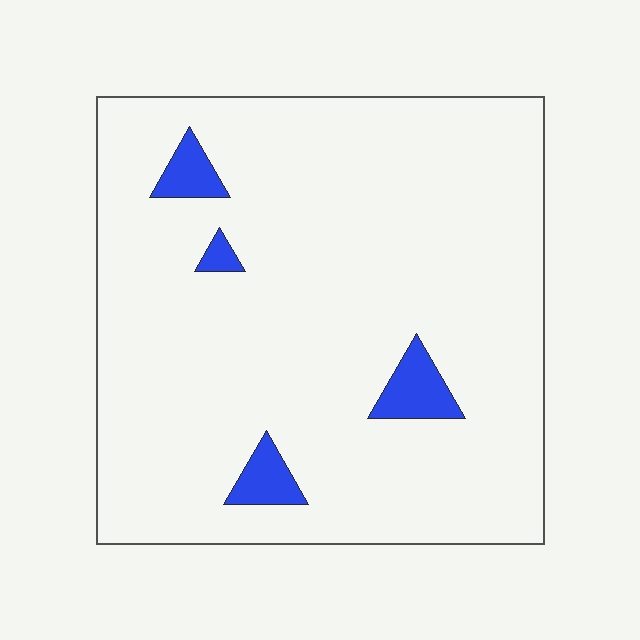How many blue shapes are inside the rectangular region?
4.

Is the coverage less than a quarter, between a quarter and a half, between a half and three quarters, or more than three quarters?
Less than a quarter.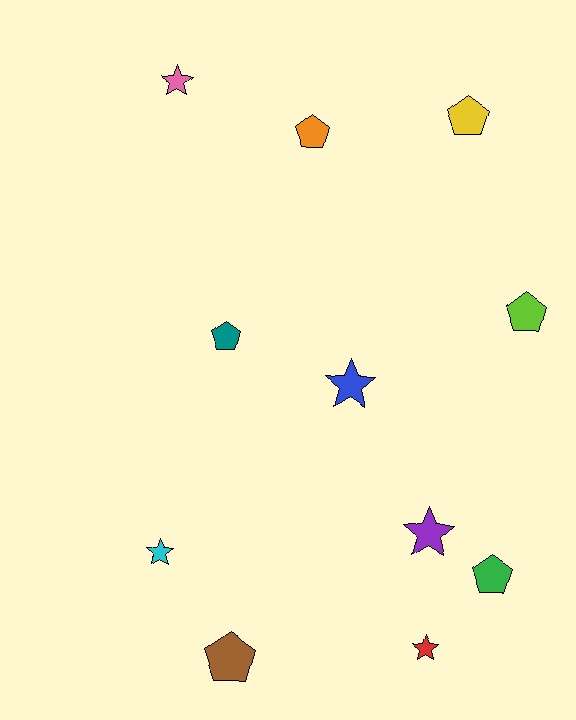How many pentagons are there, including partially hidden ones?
There are 6 pentagons.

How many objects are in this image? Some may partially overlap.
There are 11 objects.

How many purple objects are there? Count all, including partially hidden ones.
There is 1 purple object.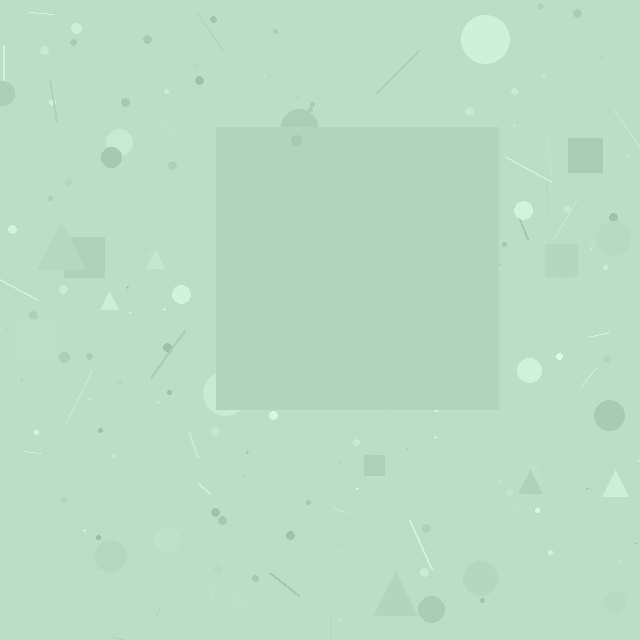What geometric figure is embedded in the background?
A square is embedded in the background.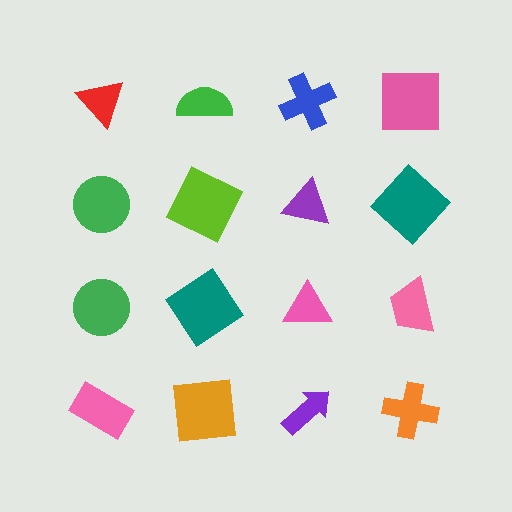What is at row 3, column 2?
A teal diamond.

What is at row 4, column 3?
A purple arrow.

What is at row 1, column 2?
A green semicircle.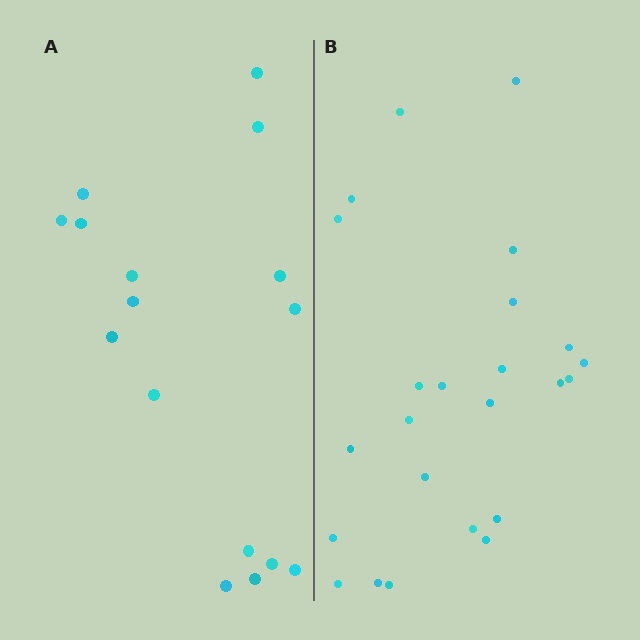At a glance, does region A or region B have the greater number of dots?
Region B (the right region) has more dots.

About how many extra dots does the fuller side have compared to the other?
Region B has roughly 8 or so more dots than region A.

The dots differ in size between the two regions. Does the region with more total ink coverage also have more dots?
No. Region A has more total ink coverage because its dots are larger, but region B actually contains more individual dots. Total area can be misleading — the number of items is what matters here.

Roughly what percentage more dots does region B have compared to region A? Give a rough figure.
About 50% more.